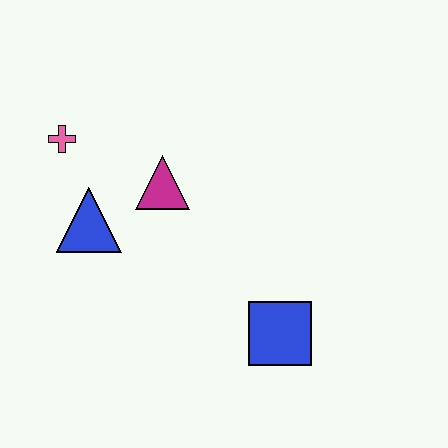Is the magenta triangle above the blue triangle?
Yes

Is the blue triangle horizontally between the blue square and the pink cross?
Yes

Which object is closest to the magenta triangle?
The blue triangle is closest to the magenta triangle.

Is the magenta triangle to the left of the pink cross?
No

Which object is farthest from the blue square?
The pink cross is farthest from the blue square.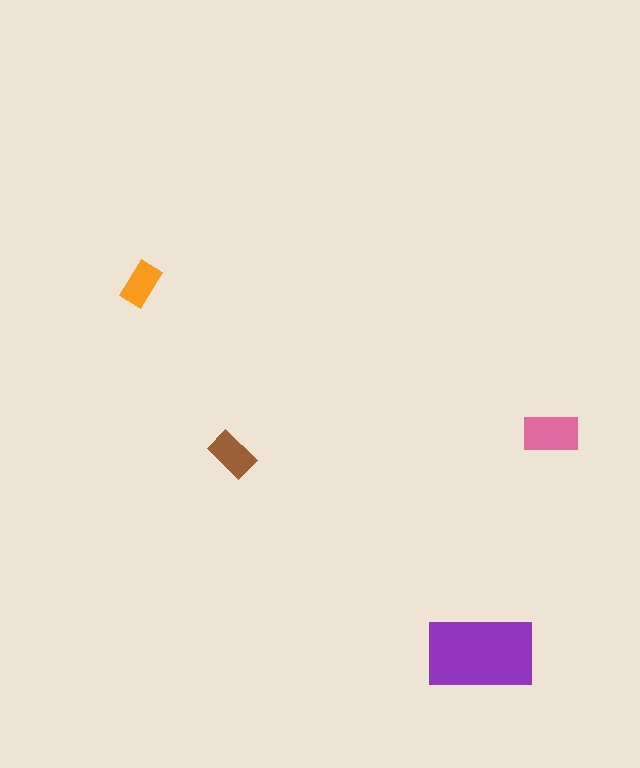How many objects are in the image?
There are 4 objects in the image.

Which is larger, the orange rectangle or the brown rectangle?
The brown one.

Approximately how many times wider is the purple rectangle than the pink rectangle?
About 2 times wider.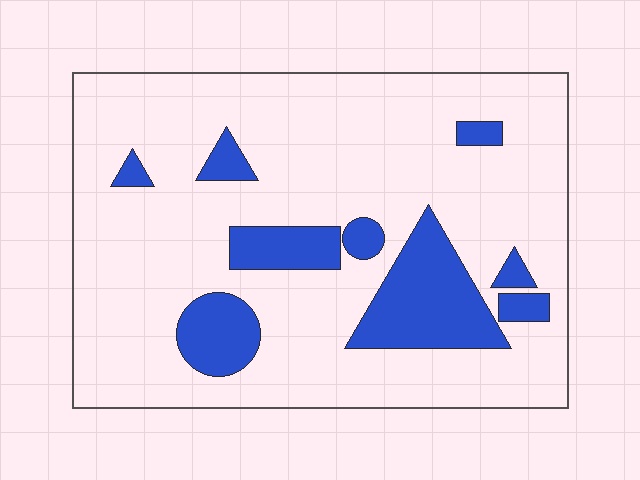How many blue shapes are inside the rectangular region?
9.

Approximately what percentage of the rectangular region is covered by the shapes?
Approximately 20%.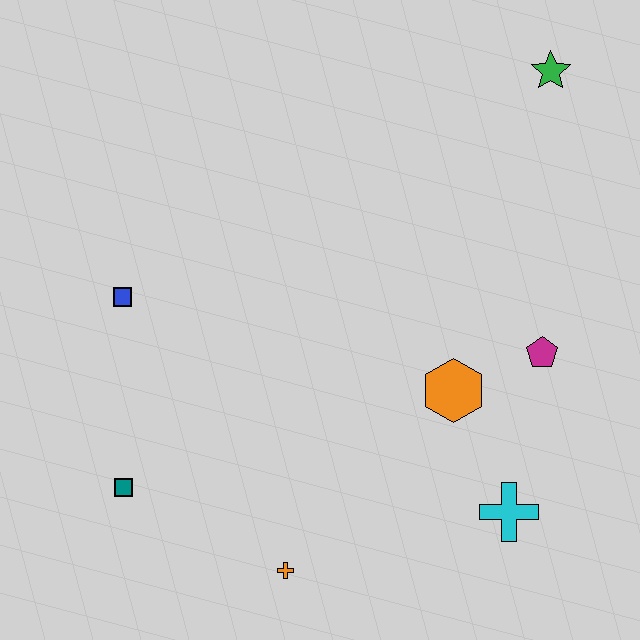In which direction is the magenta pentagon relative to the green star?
The magenta pentagon is below the green star.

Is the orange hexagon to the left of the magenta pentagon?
Yes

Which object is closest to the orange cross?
The teal square is closest to the orange cross.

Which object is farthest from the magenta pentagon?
The teal square is farthest from the magenta pentagon.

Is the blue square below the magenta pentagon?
No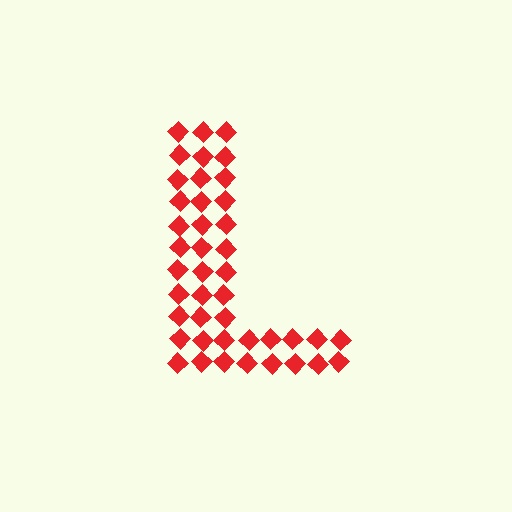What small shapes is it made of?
It is made of small diamonds.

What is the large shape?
The large shape is the letter L.